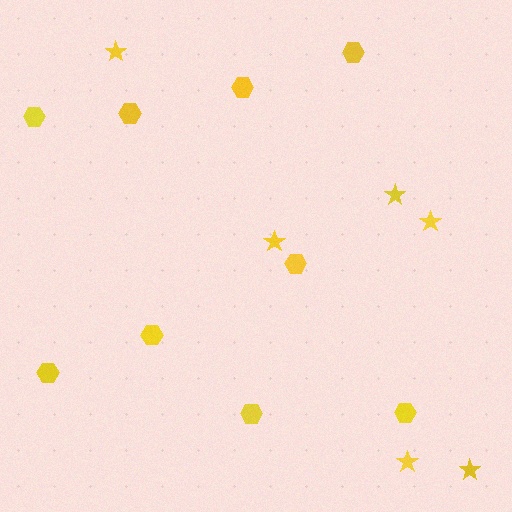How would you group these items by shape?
There are 2 groups: one group of stars (6) and one group of hexagons (9).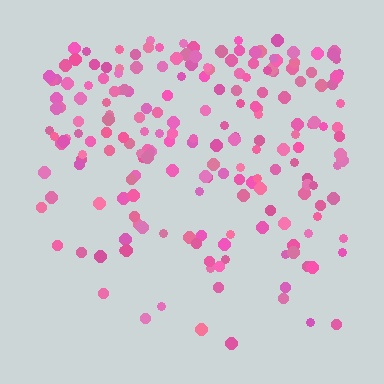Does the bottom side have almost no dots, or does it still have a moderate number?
Still a moderate number, just noticeably fewer than the top.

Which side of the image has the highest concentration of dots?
The top.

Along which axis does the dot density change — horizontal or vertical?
Vertical.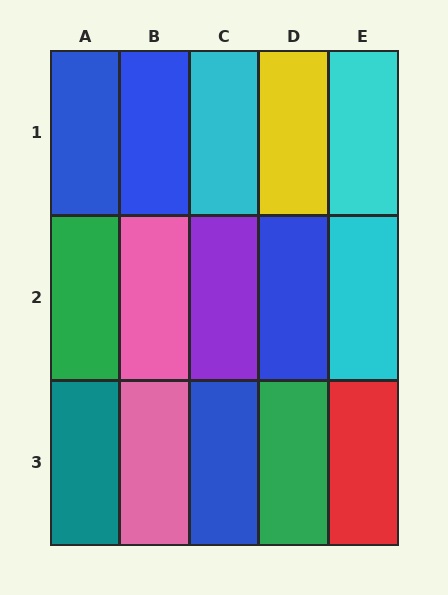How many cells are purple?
1 cell is purple.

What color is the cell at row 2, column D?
Blue.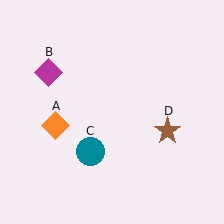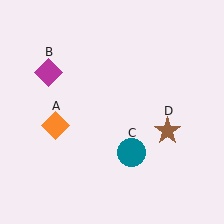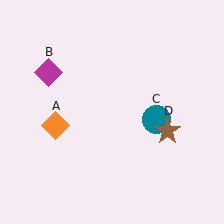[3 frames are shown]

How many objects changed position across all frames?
1 object changed position: teal circle (object C).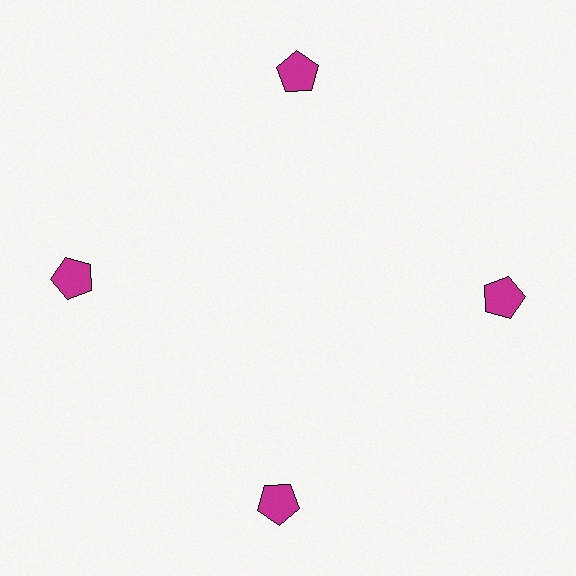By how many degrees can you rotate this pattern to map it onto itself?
The pattern maps onto itself every 90 degrees of rotation.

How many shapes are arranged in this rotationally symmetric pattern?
There are 4 shapes, arranged in 4 groups of 1.